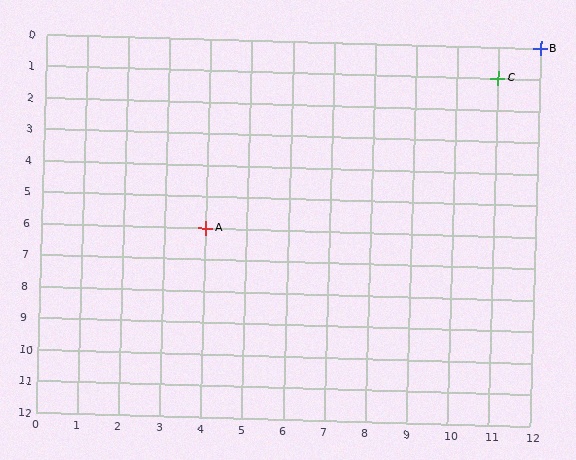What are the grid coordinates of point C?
Point C is at grid coordinates (11, 1).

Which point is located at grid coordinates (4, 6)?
Point A is at (4, 6).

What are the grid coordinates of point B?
Point B is at grid coordinates (12, 0).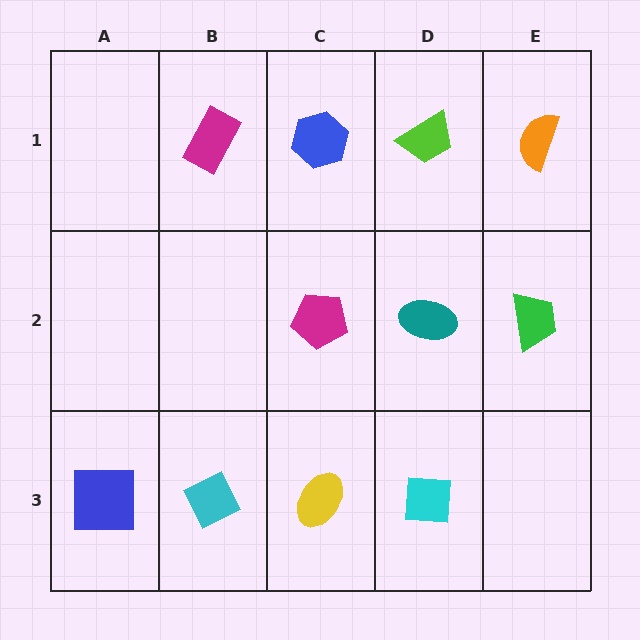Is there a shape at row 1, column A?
No, that cell is empty.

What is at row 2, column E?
A green trapezoid.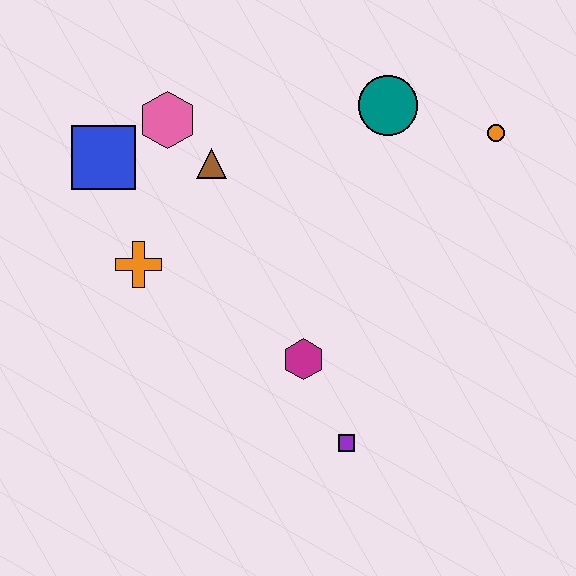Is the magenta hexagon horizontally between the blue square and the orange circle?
Yes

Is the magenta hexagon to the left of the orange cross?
No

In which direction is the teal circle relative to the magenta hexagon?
The teal circle is above the magenta hexagon.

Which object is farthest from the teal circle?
The purple square is farthest from the teal circle.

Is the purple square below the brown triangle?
Yes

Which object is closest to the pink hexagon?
The brown triangle is closest to the pink hexagon.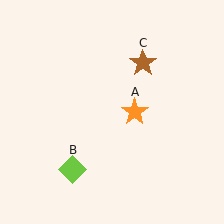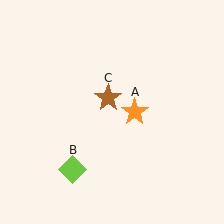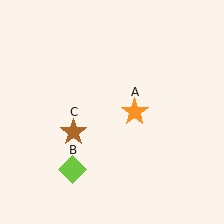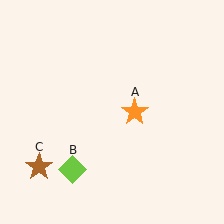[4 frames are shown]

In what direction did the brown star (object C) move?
The brown star (object C) moved down and to the left.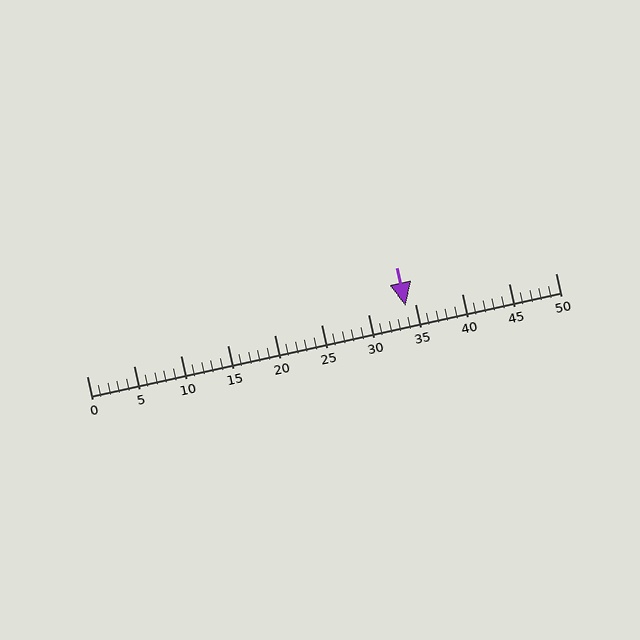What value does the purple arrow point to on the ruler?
The purple arrow points to approximately 34.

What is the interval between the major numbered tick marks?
The major tick marks are spaced 5 units apart.